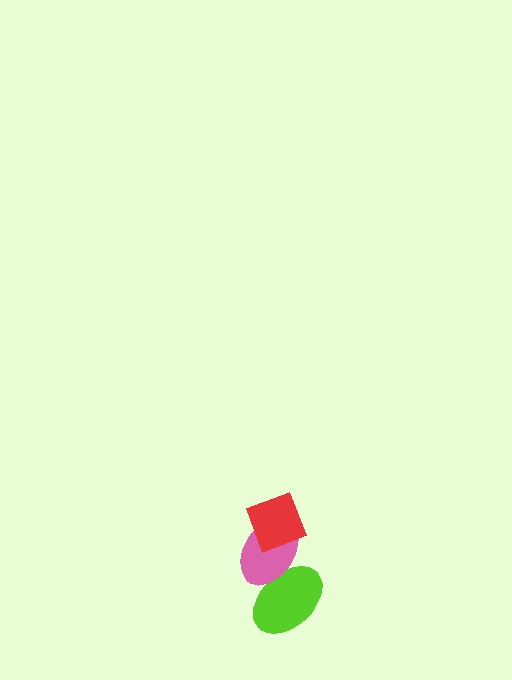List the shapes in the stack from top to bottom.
From top to bottom: the red diamond, the pink ellipse, the lime ellipse.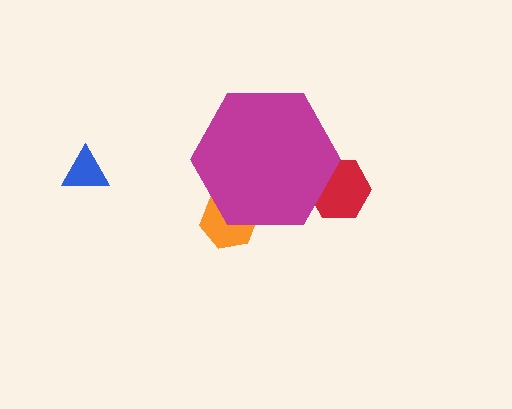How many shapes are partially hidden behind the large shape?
2 shapes are partially hidden.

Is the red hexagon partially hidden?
Yes, the red hexagon is partially hidden behind the magenta hexagon.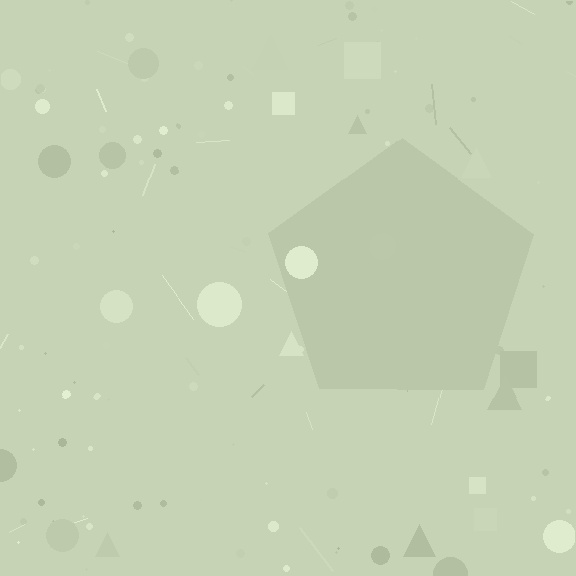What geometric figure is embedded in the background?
A pentagon is embedded in the background.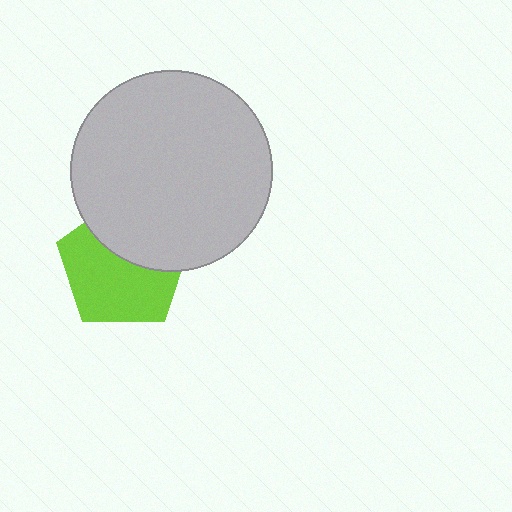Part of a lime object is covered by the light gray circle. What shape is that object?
It is a pentagon.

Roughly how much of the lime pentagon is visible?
About half of it is visible (roughly 60%).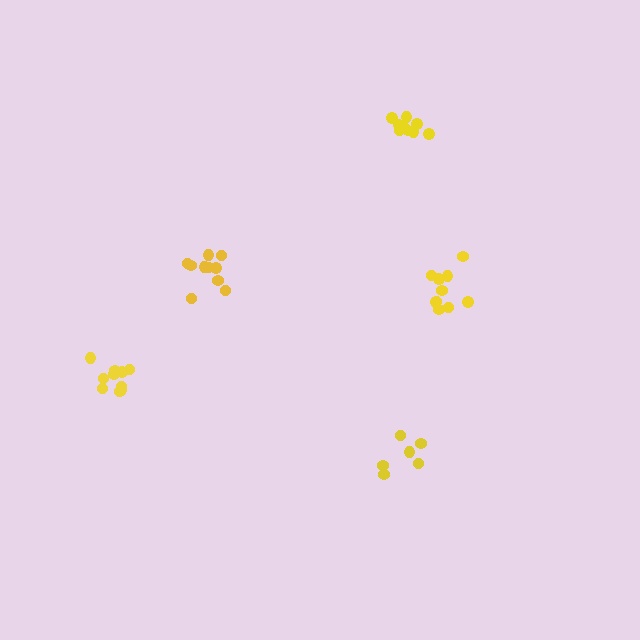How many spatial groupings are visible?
There are 5 spatial groupings.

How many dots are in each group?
Group 1: 10 dots, Group 2: 10 dots, Group 3: 10 dots, Group 4: 9 dots, Group 5: 6 dots (45 total).